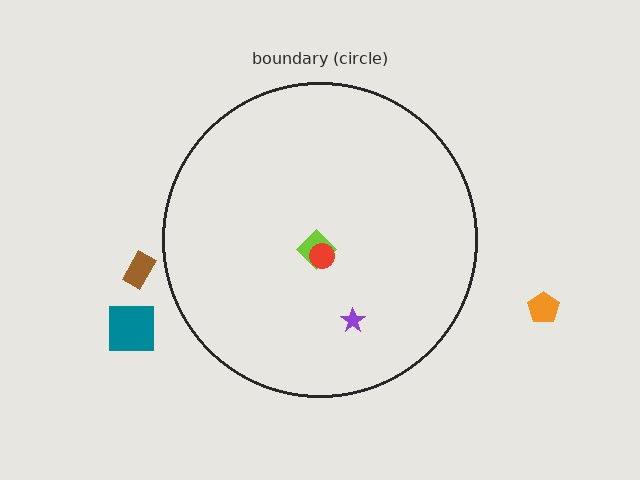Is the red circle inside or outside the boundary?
Inside.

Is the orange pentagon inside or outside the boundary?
Outside.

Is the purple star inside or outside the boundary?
Inside.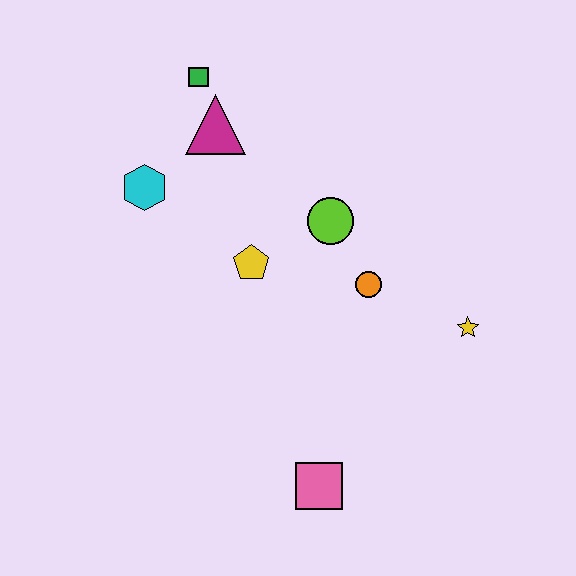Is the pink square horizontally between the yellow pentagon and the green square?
No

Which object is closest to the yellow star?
The orange circle is closest to the yellow star.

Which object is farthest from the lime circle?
The pink square is farthest from the lime circle.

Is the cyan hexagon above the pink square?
Yes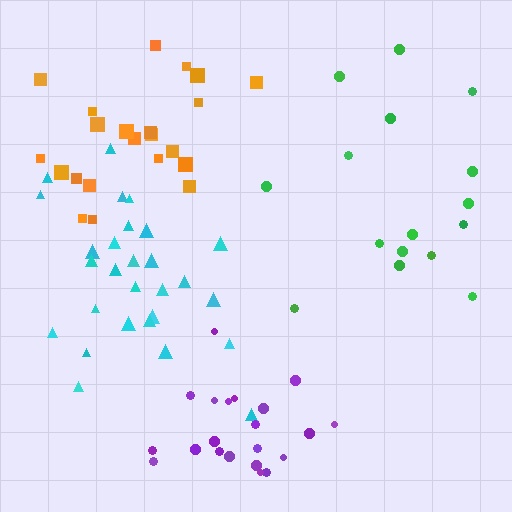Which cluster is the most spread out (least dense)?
Green.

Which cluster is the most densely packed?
Purple.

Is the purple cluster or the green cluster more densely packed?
Purple.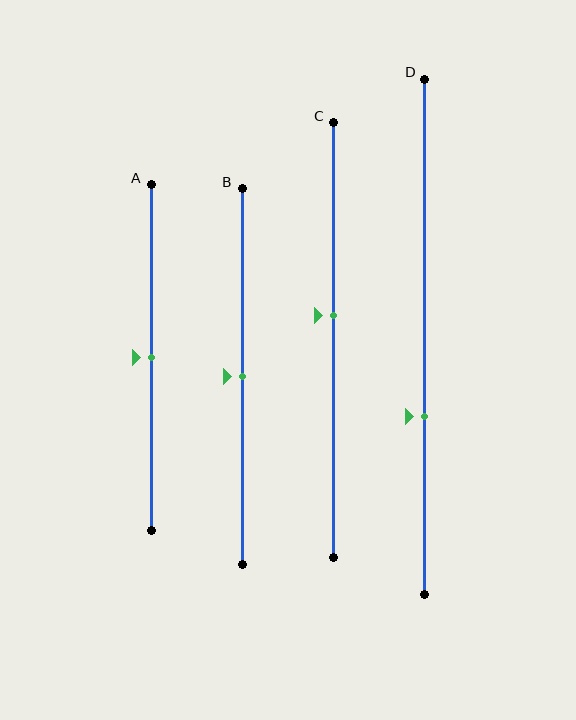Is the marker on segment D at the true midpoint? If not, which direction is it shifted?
No, the marker on segment D is shifted downward by about 16% of the segment length.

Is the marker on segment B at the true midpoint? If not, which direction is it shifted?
Yes, the marker on segment B is at the true midpoint.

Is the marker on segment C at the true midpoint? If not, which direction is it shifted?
No, the marker on segment C is shifted upward by about 6% of the segment length.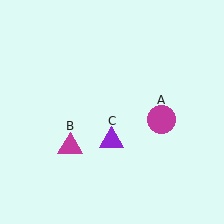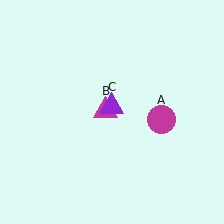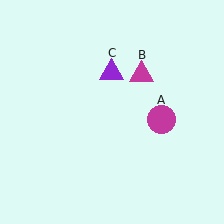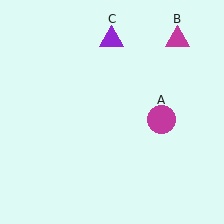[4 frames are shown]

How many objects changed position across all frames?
2 objects changed position: magenta triangle (object B), purple triangle (object C).